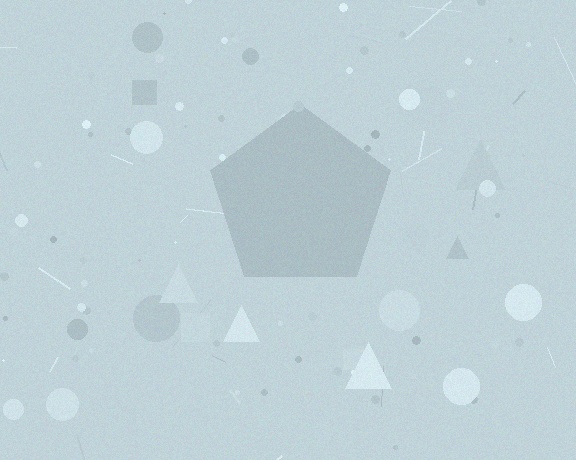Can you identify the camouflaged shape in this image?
The camouflaged shape is a pentagon.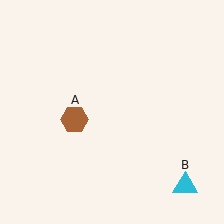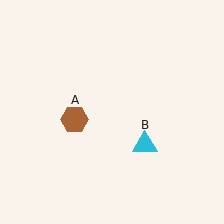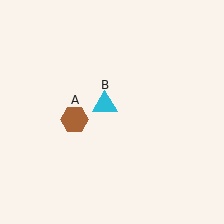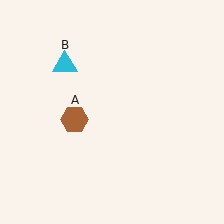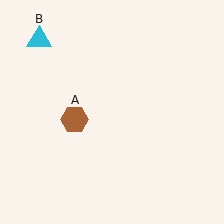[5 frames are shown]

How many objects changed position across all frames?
1 object changed position: cyan triangle (object B).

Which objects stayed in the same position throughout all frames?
Brown hexagon (object A) remained stationary.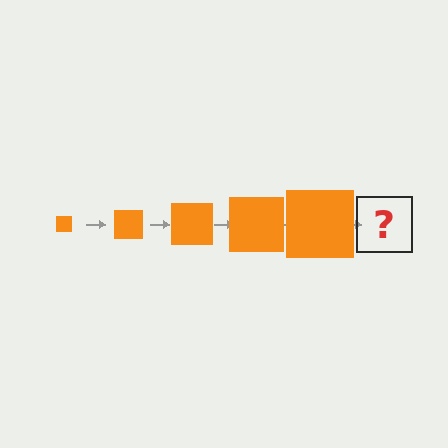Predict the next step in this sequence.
The next step is an orange square, larger than the previous one.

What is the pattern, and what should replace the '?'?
The pattern is that the square gets progressively larger each step. The '?' should be an orange square, larger than the previous one.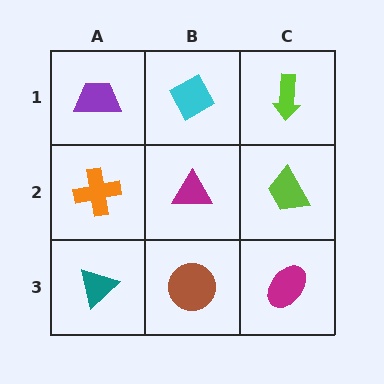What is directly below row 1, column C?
A lime trapezoid.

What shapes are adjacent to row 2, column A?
A purple trapezoid (row 1, column A), a teal triangle (row 3, column A), a magenta triangle (row 2, column B).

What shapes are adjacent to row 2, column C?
A lime arrow (row 1, column C), a magenta ellipse (row 3, column C), a magenta triangle (row 2, column B).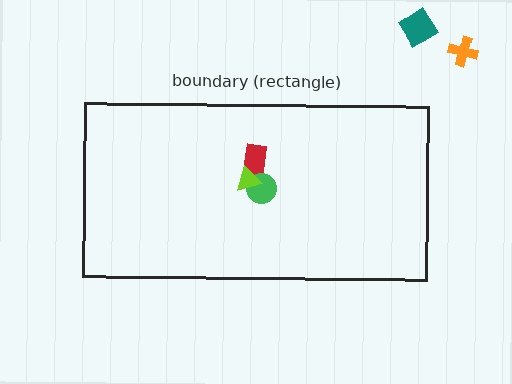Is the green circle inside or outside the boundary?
Inside.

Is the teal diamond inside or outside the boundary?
Outside.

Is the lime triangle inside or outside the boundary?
Inside.